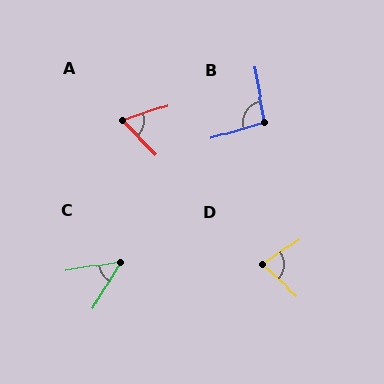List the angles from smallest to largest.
C (50°), A (63°), D (77°), B (97°).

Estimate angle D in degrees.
Approximately 77 degrees.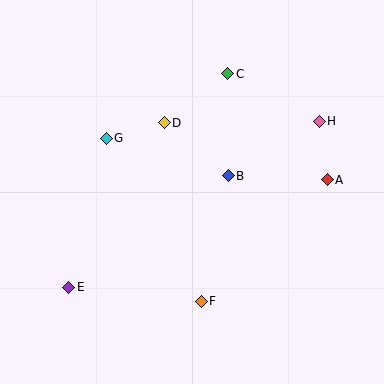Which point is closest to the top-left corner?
Point G is closest to the top-left corner.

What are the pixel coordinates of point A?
Point A is at (327, 180).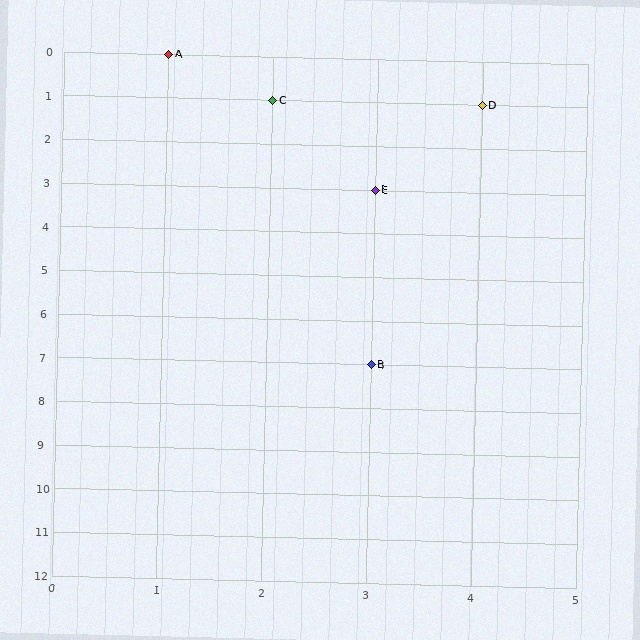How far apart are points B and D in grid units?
Points B and D are 1 column and 6 rows apart (about 6.1 grid units diagonally).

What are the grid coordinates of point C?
Point C is at grid coordinates (2, 1).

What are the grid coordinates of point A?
Point A is at grid coordinates (1, 0).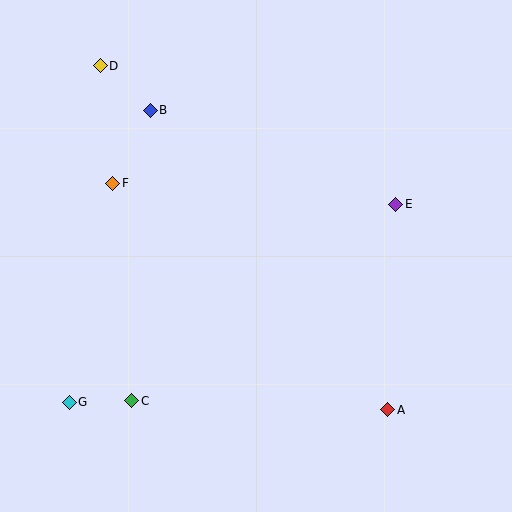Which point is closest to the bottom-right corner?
Point A is closest to the bottom-right corner.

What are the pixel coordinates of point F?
Point F is at (113, 183).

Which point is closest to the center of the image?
Point E at (396, 204) is closest to the center.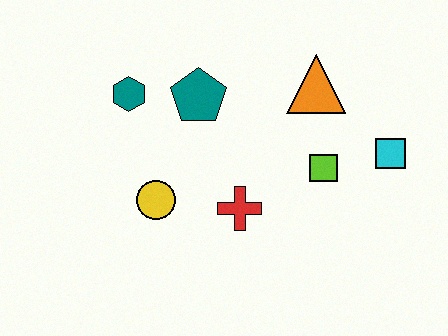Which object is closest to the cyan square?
The lime square is closest to the cyan square.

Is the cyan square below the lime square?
No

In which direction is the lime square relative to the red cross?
The lime square is to the right of the red cross.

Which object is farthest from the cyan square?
The teal hexagon is farthest from the cyan square.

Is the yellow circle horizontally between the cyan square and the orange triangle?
No